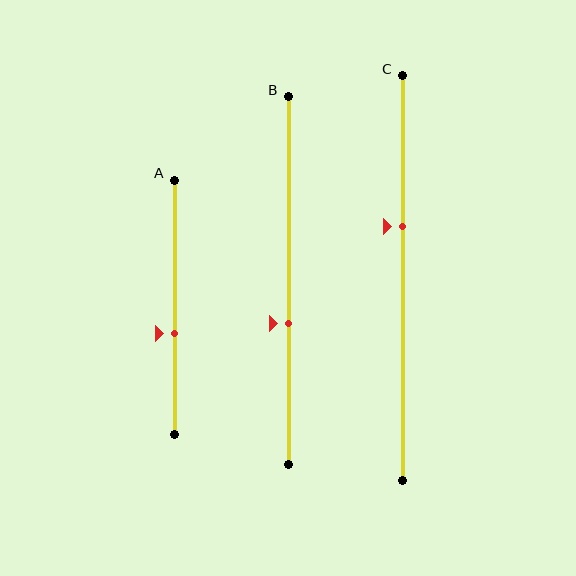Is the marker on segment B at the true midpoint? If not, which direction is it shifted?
No, the marker on segment B is shifted downward by about 12% of the segment length.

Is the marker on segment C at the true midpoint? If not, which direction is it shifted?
No, the marker on segment C is shifted upward by about 13% of the segment length.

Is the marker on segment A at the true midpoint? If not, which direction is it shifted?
No, the marker on segment A is shifted downward by about 10% of the segment length.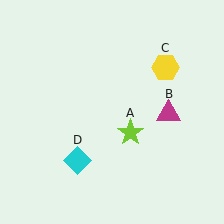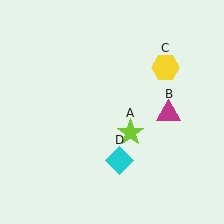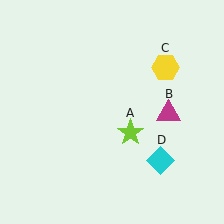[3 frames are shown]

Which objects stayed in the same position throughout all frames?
Lime star (object A) and magenta triangle (object B) and yellow hexagon (object C) remained stationary.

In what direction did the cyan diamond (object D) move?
The cyan diamond (object D) moved right.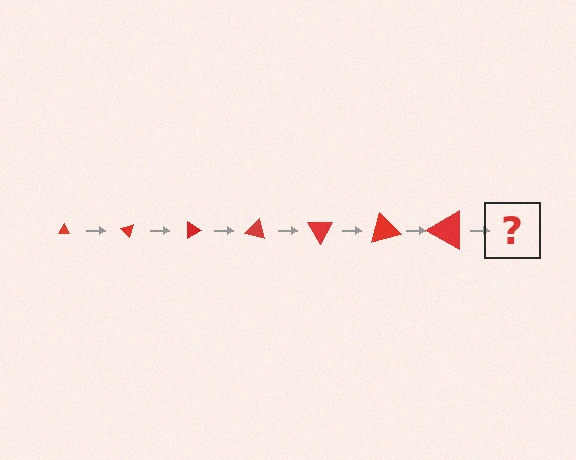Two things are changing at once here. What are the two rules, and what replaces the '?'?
The two rules are that the triangle grows larger each step and it rotates 45 degrees each step. The '?' should be a triangle, larger than the previous one and rotated 315 degrees from the start.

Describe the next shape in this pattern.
It should be a triangle, larger than the previous one and rotated 315 degrees from the start.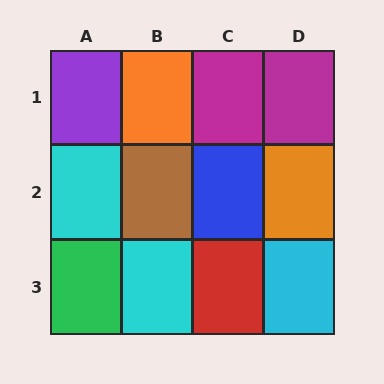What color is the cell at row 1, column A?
Purple.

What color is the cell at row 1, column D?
Magenta.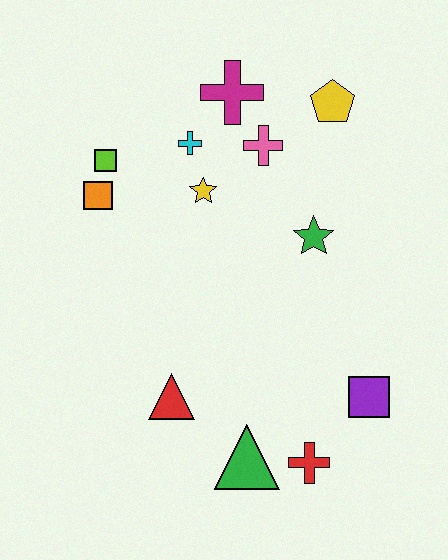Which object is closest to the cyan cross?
The yellow star is closest to the cyan cross.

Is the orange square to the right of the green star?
No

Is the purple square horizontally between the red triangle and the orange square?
No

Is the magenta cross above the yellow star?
Yes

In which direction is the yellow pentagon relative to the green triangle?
The yellow pentagon is above the green triangle.